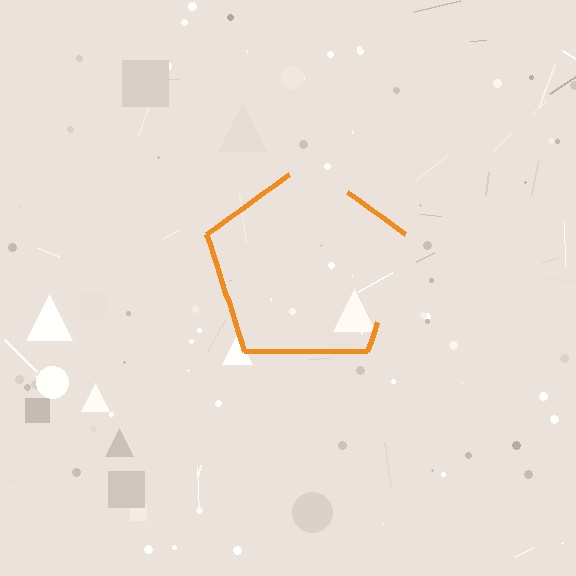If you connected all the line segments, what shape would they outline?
They would outline a pentagon.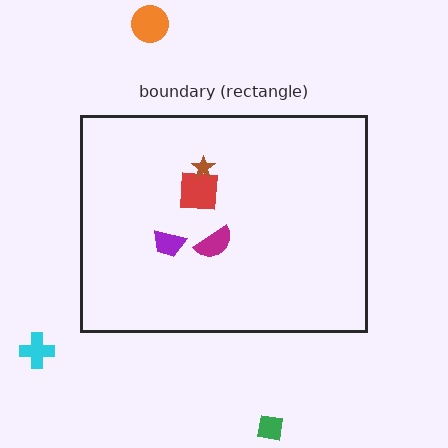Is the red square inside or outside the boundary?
Inside.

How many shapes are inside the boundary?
4 inside, 3 outside.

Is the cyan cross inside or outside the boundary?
Outside.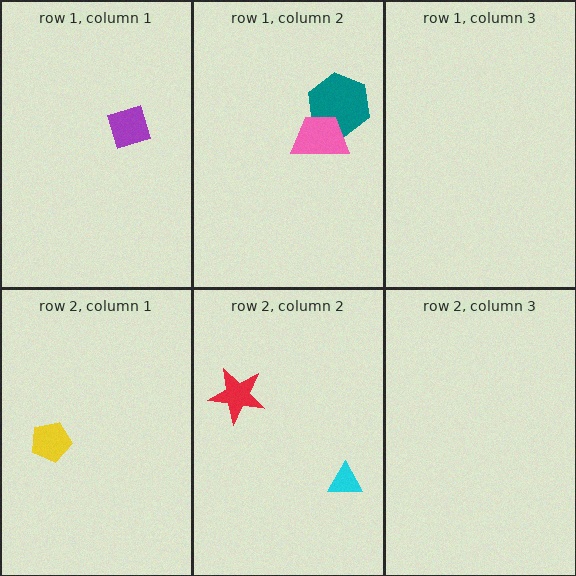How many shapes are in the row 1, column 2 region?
2.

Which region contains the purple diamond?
The row 1, column 1 region.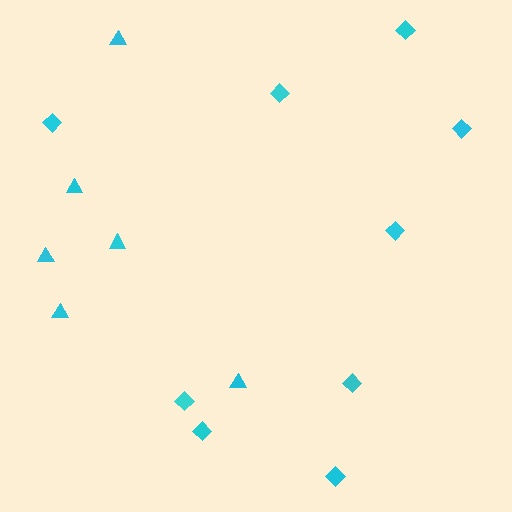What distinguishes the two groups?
There are 2 groups: one group of diamonds (9) and one group of triangles (6).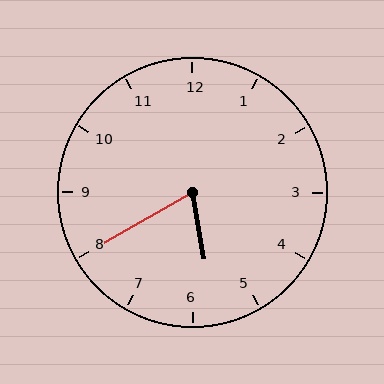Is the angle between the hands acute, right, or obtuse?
It is acute.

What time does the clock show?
5:40.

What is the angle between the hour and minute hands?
Approximately 70 degrees.